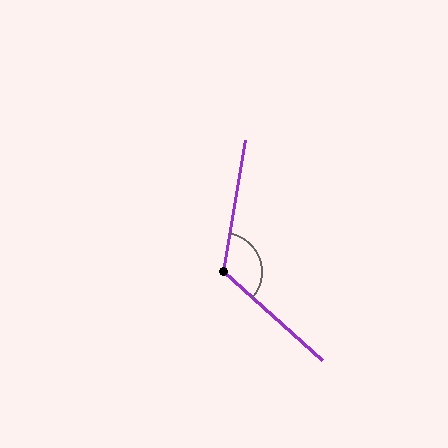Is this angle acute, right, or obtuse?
It is obtuse.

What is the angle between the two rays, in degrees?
Approximately 122 degrees.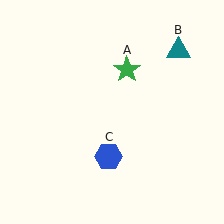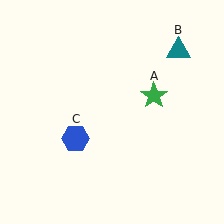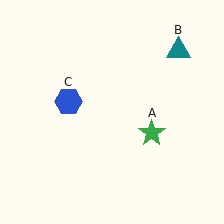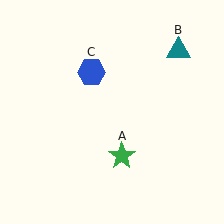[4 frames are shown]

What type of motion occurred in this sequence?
The green star (object A), blue hexagon (object C) rotated clockwise around the center of the scene.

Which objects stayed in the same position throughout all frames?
Teal triangle (object B) remained stationary.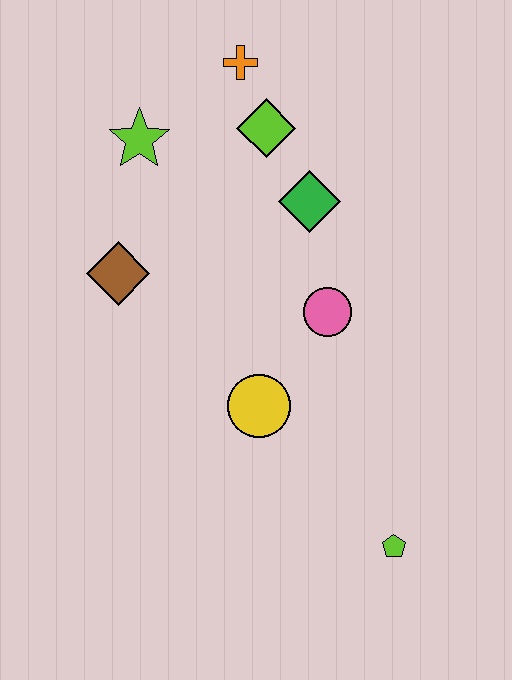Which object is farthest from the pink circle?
The orange cross is farthest from the pink circle.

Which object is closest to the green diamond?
The lime diamond is closest to the green diamond.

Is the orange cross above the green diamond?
Yes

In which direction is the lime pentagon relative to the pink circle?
The lime pentagon is below the pink circle.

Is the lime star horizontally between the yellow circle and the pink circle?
No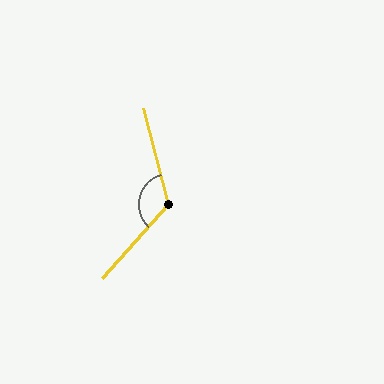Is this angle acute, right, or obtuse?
It is obtuse.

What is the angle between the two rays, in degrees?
Approximately 123 degrees.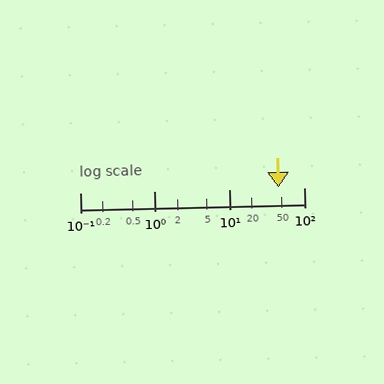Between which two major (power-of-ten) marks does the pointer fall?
The pointer is between 10 and 100.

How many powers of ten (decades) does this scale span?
The scale spans 3 decades, from 0.1 to 100.